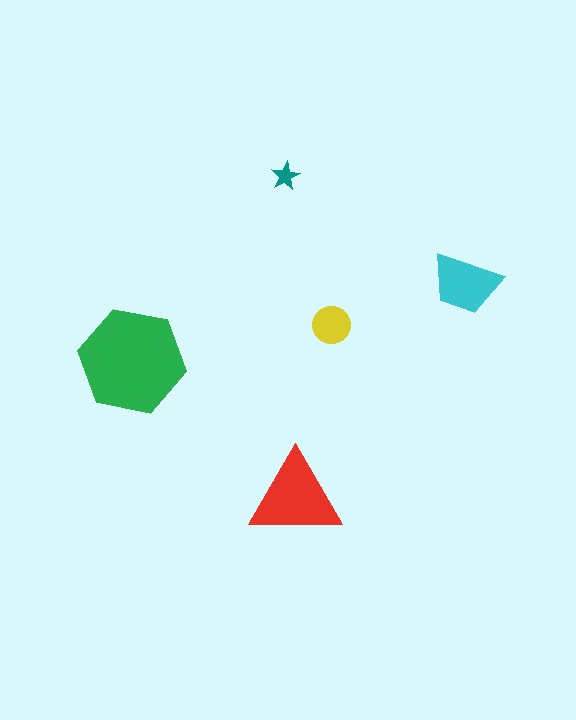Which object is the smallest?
The teal star.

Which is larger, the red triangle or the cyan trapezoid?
The red triangle.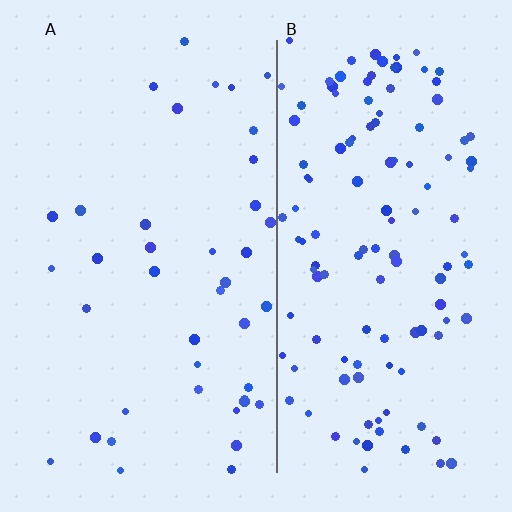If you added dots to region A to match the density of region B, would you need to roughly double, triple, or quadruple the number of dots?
Approximately triple.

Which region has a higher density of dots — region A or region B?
B (the right).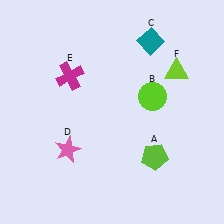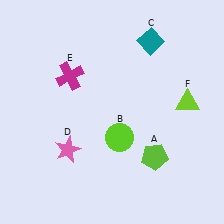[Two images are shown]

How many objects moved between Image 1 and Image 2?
2 objects moved between the two images.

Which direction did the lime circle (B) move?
The lime circle (B) moved down.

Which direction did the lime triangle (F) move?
The lime triangle (F) moved down.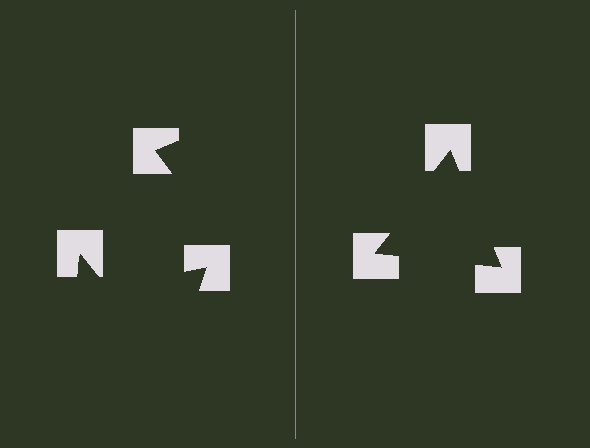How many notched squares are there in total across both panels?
6 — 3 on each side.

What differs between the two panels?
The notched squares are positioned identically on both sides; only the wedge orientations differ. On the right they align to a triangle; on the left they are misaligned.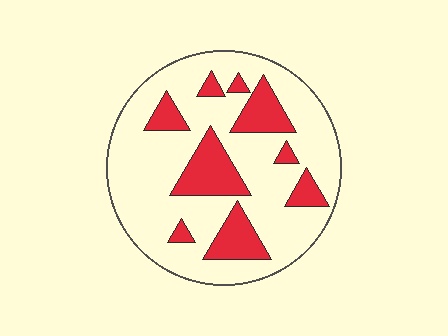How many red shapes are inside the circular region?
9.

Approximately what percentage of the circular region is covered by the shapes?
Approximately 25%.